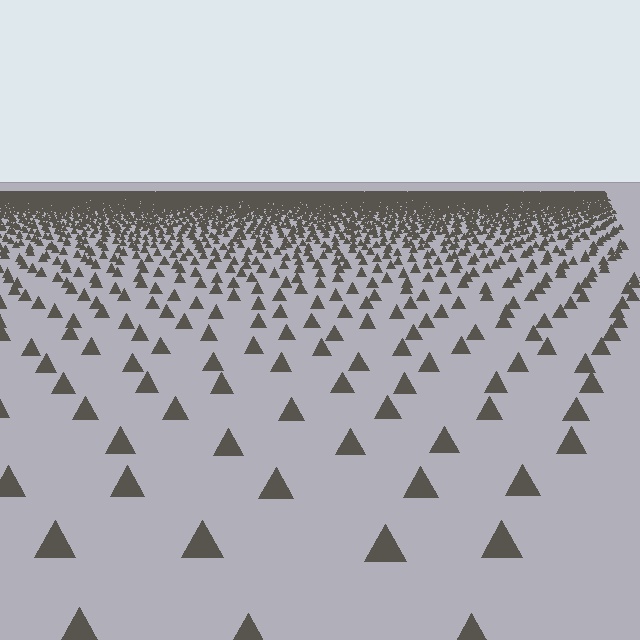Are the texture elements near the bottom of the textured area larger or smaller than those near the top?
Larger. Near the bottom, elements are closer to the viewer and appear at a bigger on-screen size.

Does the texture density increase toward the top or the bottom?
Density increases toward the top.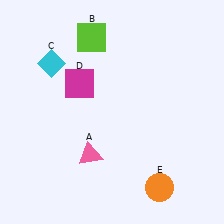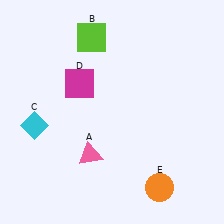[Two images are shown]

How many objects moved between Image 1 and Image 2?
1 object moved between the two images.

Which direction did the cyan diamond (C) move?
The cyan diamond (C) moved down.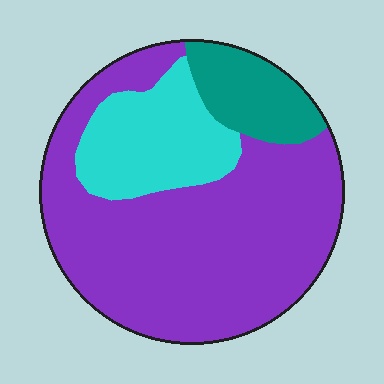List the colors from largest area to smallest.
From largest to smallest: purple, cyan, teal.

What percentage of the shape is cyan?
Cyan covers 20% of the shape.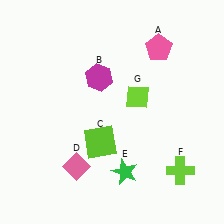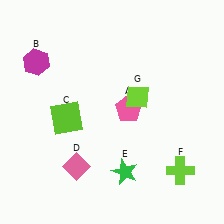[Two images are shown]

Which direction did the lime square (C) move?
The lime square (C) moved left.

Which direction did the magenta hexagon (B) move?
The magenta hexagon (B) moved left.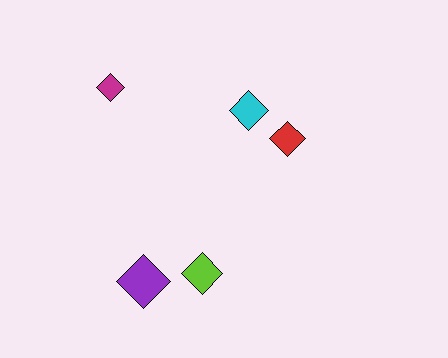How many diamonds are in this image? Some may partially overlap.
There are 5 diamonds.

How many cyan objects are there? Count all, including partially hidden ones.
There is 1 cyan object.